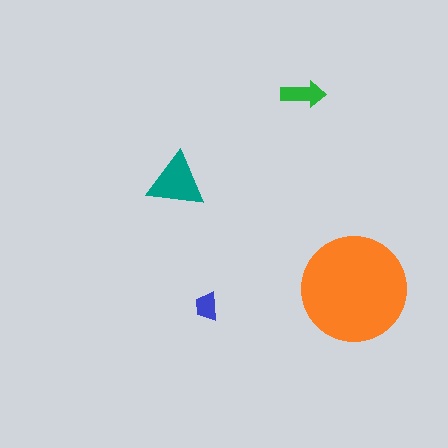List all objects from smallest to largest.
The blue trapezoid, the green arrow, the teal triangle, the orange circle.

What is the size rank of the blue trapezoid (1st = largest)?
4th.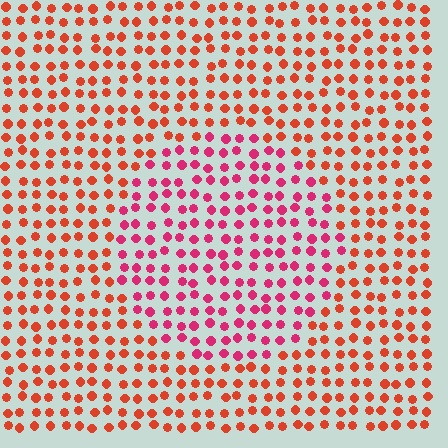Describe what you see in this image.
The image is filled with small red elements in a uniform arrangement. A circle-shaped region is visible where the elements are tinted to a slightly different hue, forming a subtle color boundary.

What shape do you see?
I see a circle.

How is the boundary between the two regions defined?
The boundary is defined purely by a slight shift in hue (about 33 degrees). Spacing, size, and orientation are identical on both sides.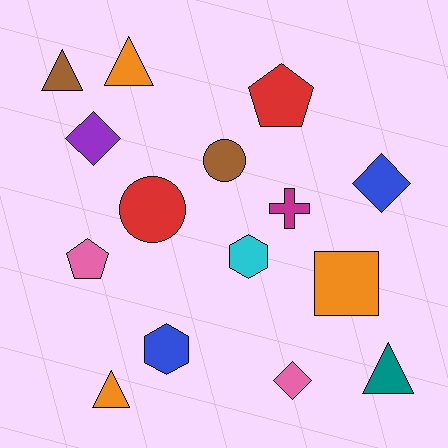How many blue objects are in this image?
There are 2 blue objects.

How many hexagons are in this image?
There are 2 hexagons.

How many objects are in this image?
There are 15 objects.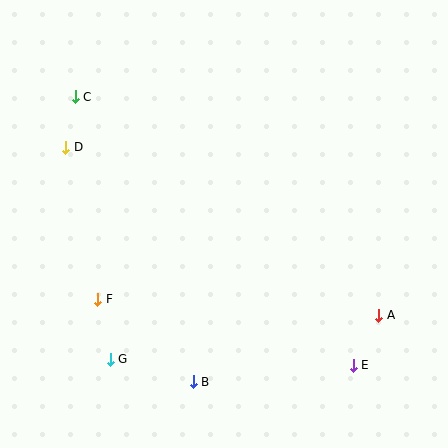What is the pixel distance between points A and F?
The distance between A and F is 281 pixels.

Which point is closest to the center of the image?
Point F at (98, 299) is closest to the center.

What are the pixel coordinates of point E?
Point E is at (353, 365).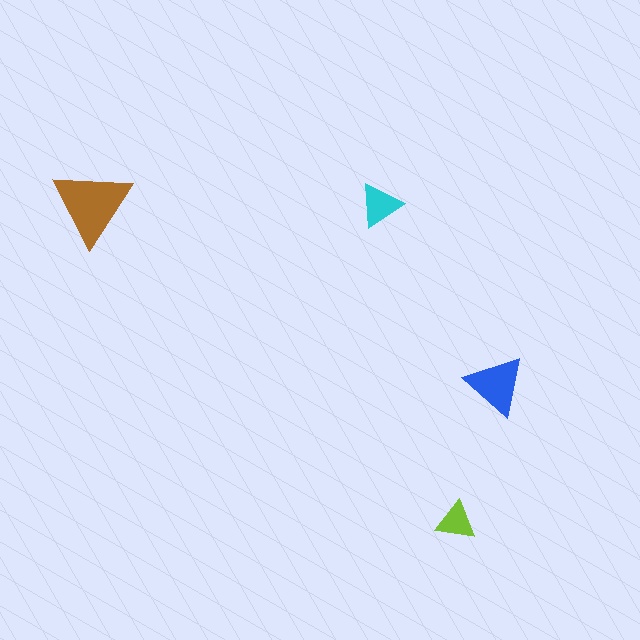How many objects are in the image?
There are 4 objects in the image.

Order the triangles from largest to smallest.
the brown one, the blue one, the cyan one, the lime one.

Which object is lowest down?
The lime triangle is bottommost.